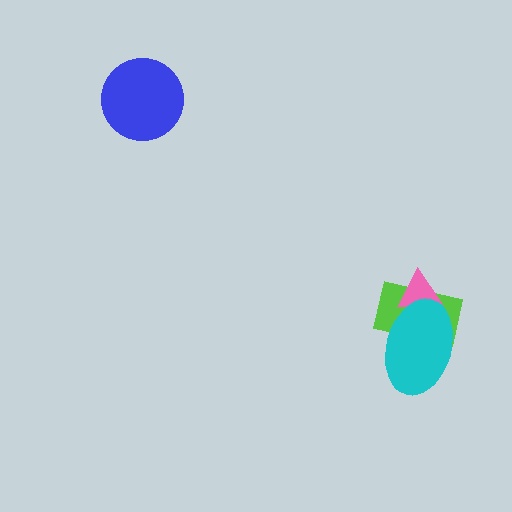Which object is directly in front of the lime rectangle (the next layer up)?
The pink triangle is directly in front of the lime rectangle.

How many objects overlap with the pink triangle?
2 objects overlap with the pink triangle.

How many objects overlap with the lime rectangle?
2 objects overlap with the lime rectangle.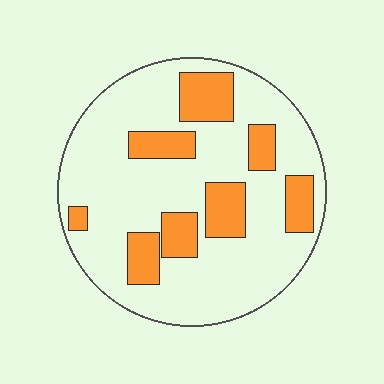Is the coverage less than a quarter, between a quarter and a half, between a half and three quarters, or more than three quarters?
Less than a quarter.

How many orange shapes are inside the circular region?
8.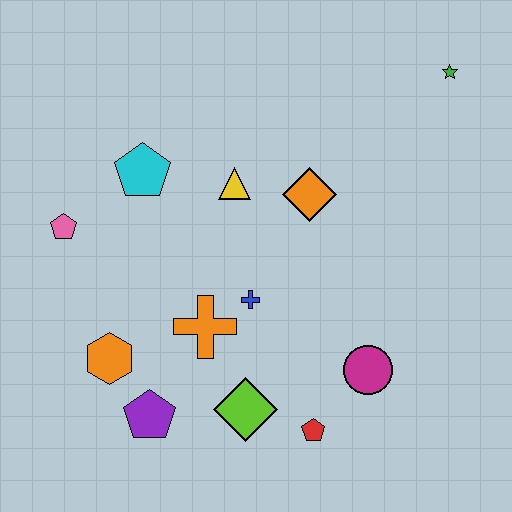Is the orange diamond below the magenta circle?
No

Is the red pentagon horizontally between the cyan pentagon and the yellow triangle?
No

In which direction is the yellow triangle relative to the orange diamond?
The yellow triangle is to the left of the orange diamond.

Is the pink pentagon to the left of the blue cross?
Yes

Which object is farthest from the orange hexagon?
The green star is farthest from the orange hexagon.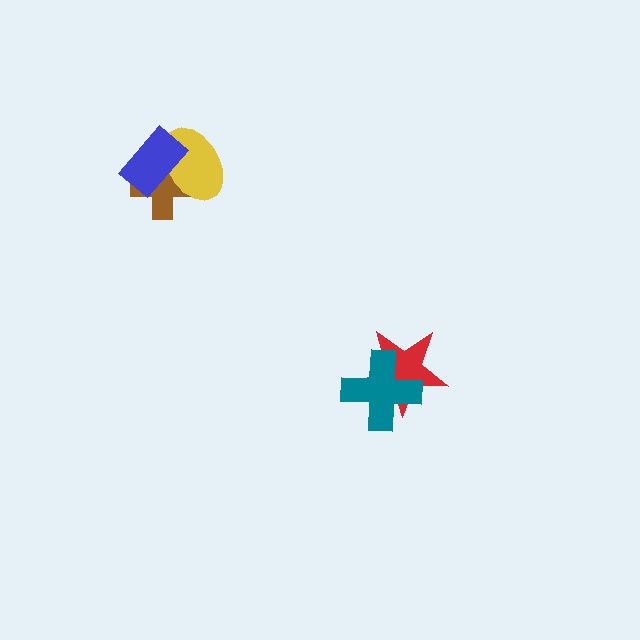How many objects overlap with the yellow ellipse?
2 objects overlap with the yellow ellipse.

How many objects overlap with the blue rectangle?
2 objects overlap with the blue rectangle.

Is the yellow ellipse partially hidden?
Yes, it is partially covered by another shape.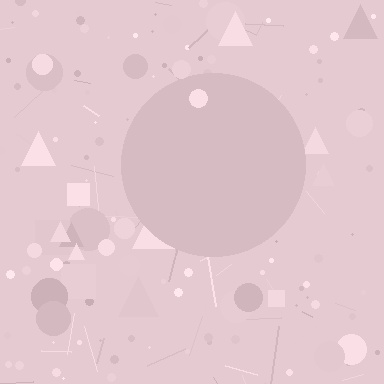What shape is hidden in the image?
A circle is hidden in the image.